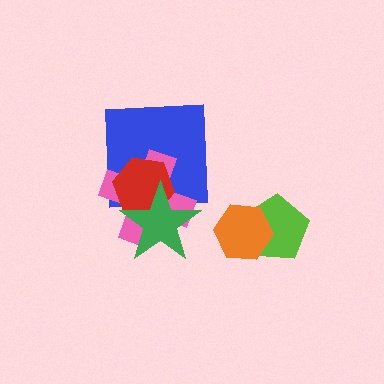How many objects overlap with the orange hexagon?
1 object overlaps with the orange hexagon.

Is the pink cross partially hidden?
Yes, it is partially covered by another shape.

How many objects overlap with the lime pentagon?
1 object overlaps with the lime pentagon.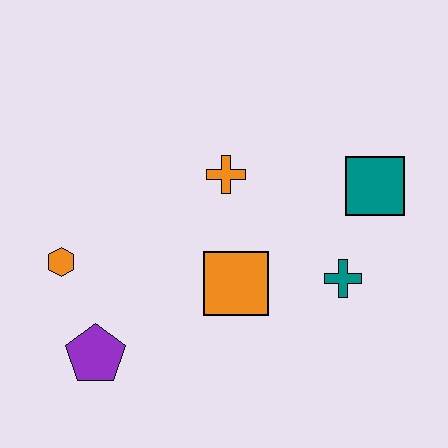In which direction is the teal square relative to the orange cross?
The teal square is to the right of the orange cross.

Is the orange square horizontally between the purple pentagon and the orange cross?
No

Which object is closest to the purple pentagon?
The orange hexagon is closest to the purple pentagon.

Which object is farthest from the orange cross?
The purple pentagon is farthest from the orange cross.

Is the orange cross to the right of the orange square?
No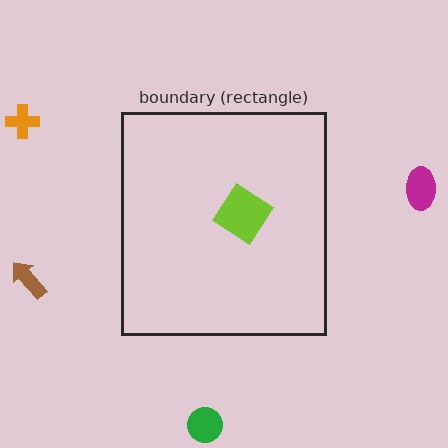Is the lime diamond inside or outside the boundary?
Inside.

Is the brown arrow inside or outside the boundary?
Outside.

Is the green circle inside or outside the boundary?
Outside.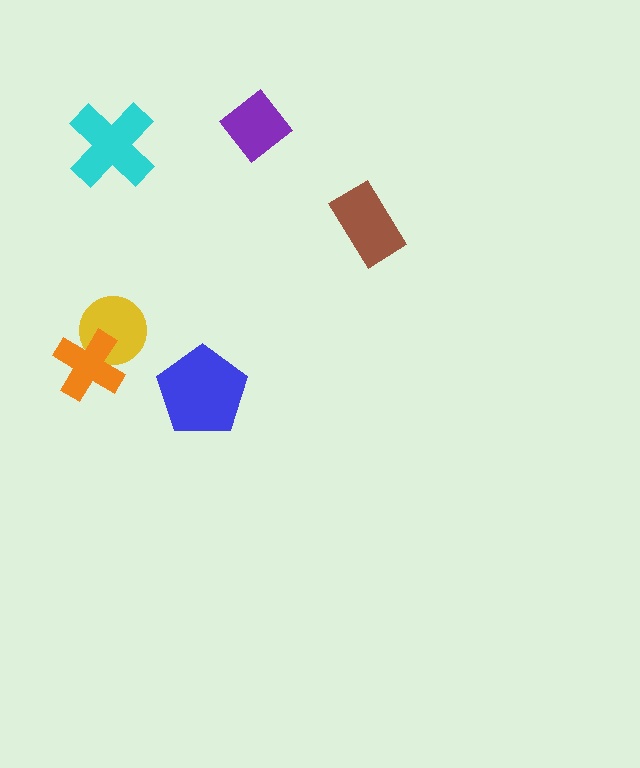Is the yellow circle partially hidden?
Yes, it is partially covered by another shape.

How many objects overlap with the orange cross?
1 object overlaps with the orange cross.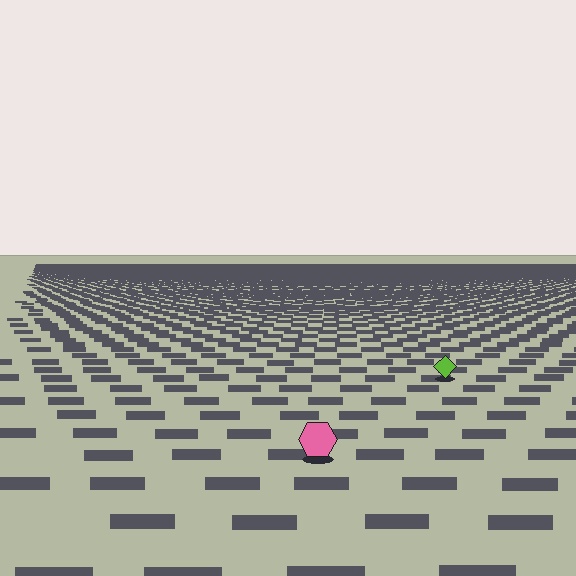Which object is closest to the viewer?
The pink hexagon is closest. The texture marks near it are larger and more spread out.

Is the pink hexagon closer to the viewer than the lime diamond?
Yes. The pink hexagon is closer — you can tell from the texture gradient: the ground texture is coarser near it.